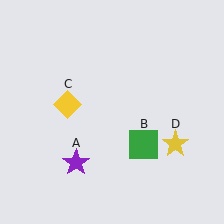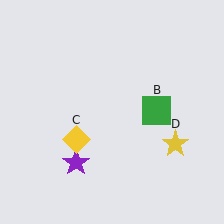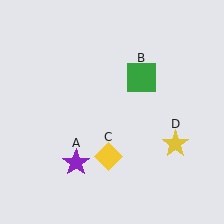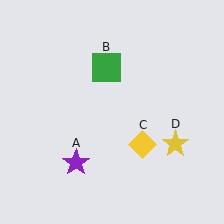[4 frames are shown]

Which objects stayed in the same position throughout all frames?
Purple star (object A) and yellow star (object D) remained stationary.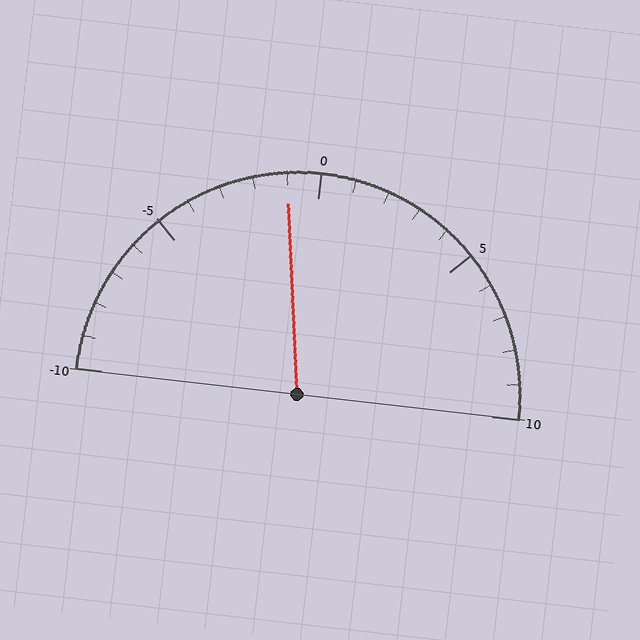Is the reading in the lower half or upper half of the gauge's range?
The reading is in the lower half of the range (-10 to 10).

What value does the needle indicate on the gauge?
The needle indicates approximately -1.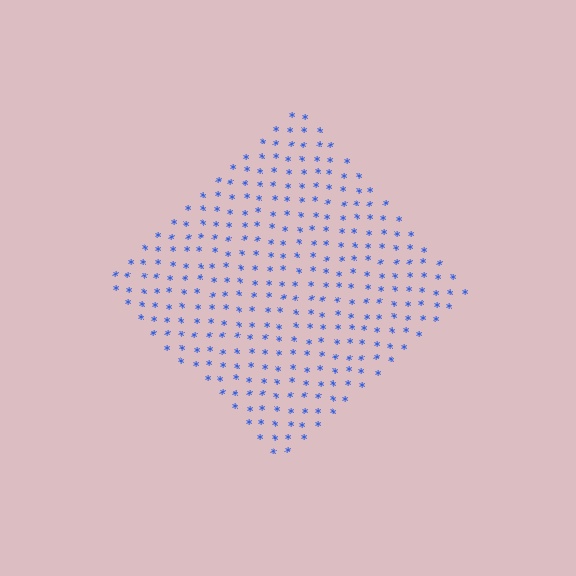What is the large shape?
The large shape is a diamond.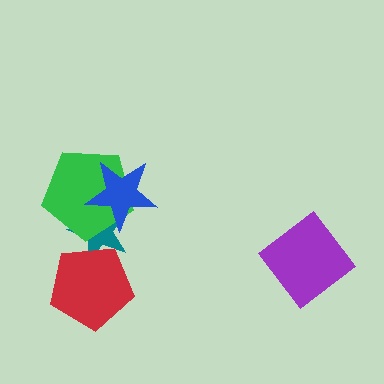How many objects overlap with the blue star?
2 objects overlap with the blue star.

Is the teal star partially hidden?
Yes, it is partially covered by another shape.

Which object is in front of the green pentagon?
The blue star is in front of the green pentagon.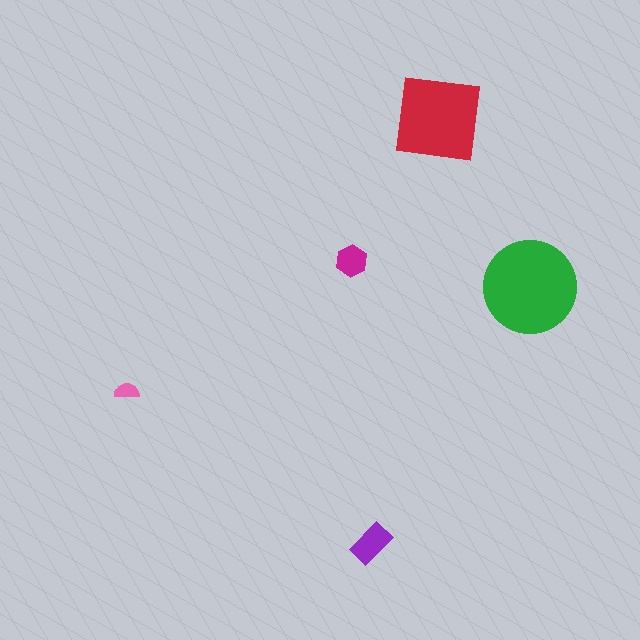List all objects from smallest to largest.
The pink semicircle, the magenta hexagon, the purple rectangle, the red square, the green circle.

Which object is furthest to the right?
The green circle is rightmost.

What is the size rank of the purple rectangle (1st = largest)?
3rd.